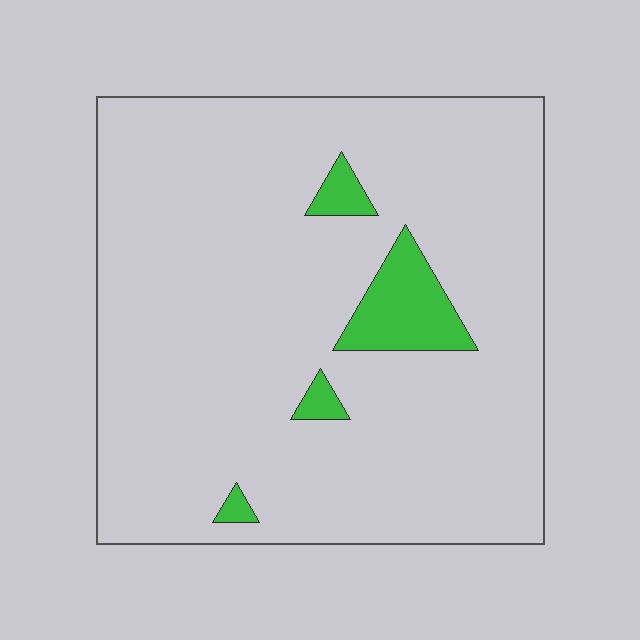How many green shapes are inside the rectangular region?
4.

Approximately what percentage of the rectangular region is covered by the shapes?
Approximately 5%.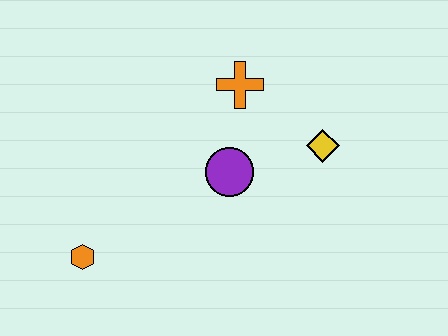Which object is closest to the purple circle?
The orange cross is closest to the purple circle.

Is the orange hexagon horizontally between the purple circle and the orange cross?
No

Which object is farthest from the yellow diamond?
The orange hexagon is farthest from the yellow diamond.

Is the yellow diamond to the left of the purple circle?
No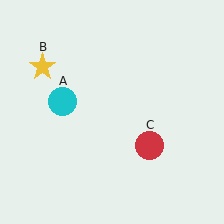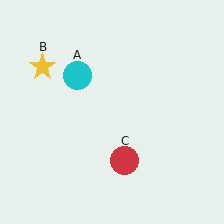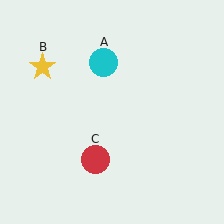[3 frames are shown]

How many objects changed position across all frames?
2 objects changed position: cyan circle (object A), red circle (object C).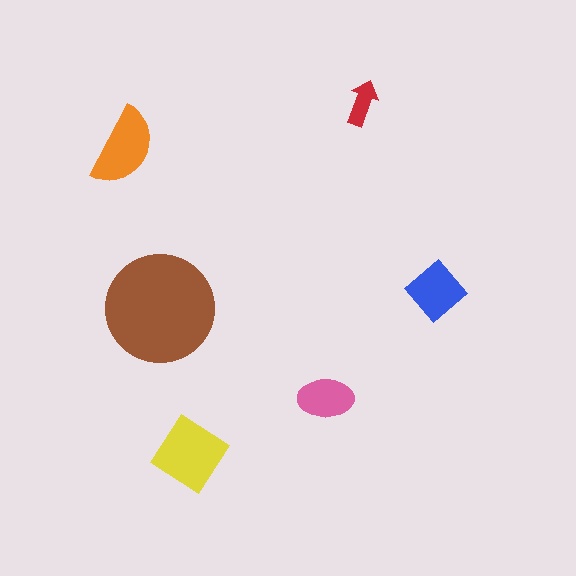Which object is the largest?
The brown circle.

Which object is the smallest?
The red arrow.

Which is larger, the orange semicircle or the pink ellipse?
The orange semicircle.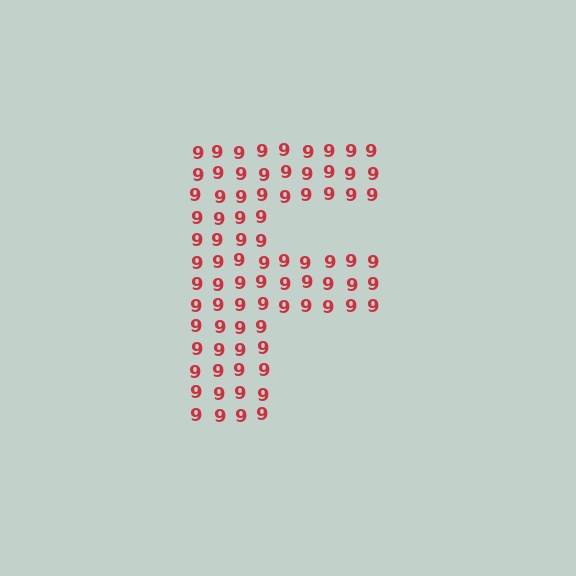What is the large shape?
The large shape is the letter F.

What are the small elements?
The small elements are digit 9's.